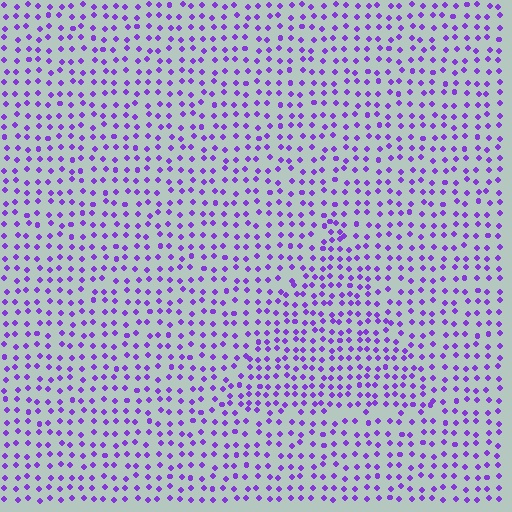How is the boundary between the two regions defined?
The boundary is defined by a change in element density (approximately 1.5x ratio). All elements are the same color, size, and shape.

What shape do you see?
I see a triangle.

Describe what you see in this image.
The image contains small purple elements arranged at two different densities. A triangle-shaped region is visible where the elements are more densely packed than the surrounding area.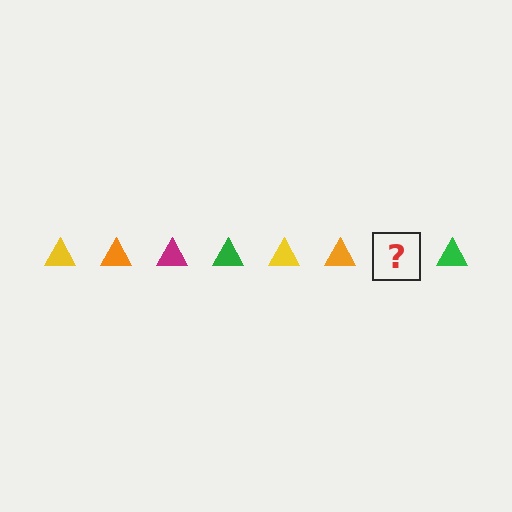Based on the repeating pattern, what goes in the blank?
The blank should be a magenta triangle.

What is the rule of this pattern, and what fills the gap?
The rule is that the pattern cycles through yellow, orange, magenta, green triangles. The gap should be filled with a magenta triangle.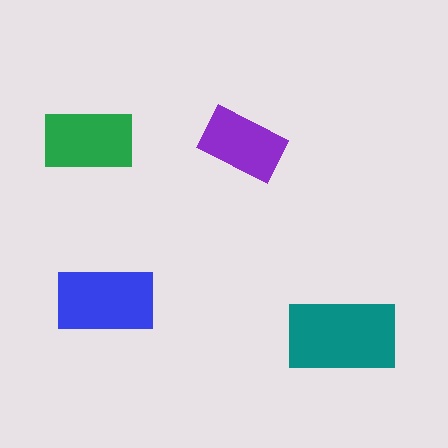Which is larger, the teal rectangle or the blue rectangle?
The teal one.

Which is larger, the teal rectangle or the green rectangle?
The teal one.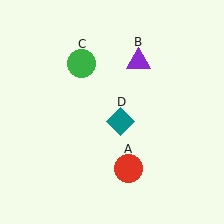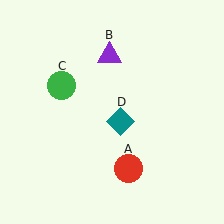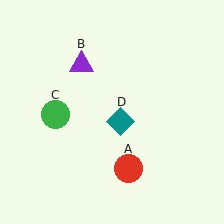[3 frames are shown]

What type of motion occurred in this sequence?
The purple triangle (object B), green circle (object C) rotated counterclockwise around the center of the scene.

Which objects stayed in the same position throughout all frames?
Red circle (object A) and teal diamond (object D) remained stationary.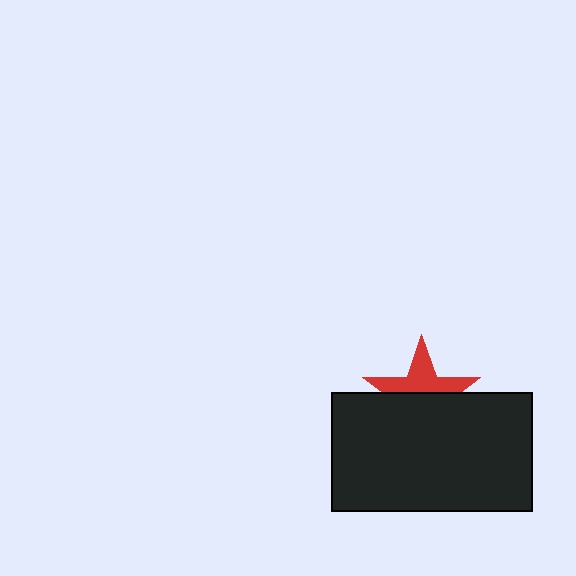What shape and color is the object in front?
The object in front is a black rectangle.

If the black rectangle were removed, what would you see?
You would see the complete red star.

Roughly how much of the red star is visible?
About half of it is visible (roughly 45%).